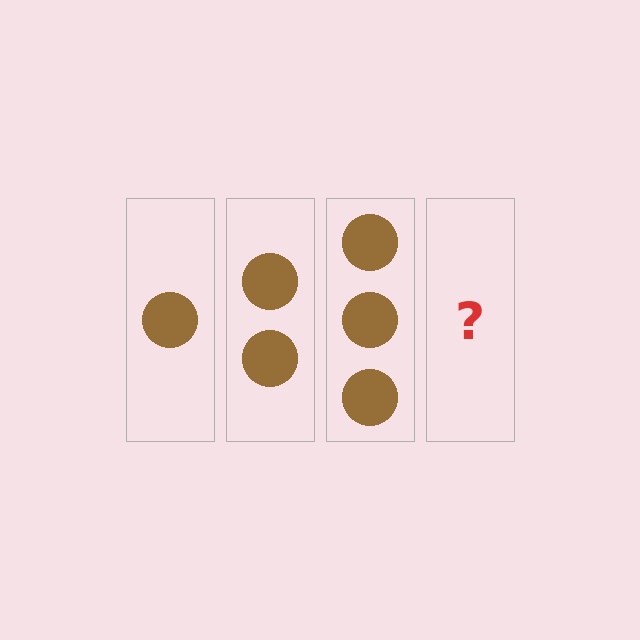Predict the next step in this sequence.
The next step is 4 circles.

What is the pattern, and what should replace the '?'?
The pattern is that each step adds one more circle. The '?' should be 4 circles.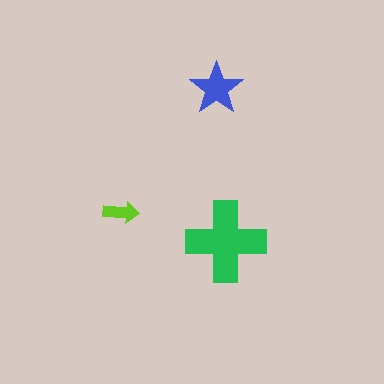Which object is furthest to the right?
The green cross is rightmost.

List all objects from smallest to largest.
The lime arrow, the blue star, the green cross.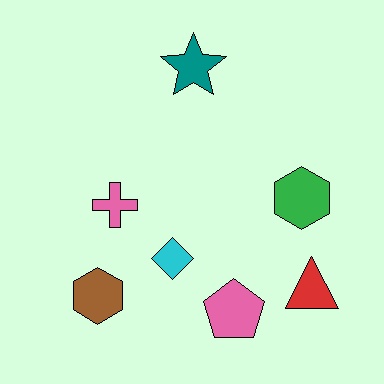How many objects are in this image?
There are 7 objects.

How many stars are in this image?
There is 1 star.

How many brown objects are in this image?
There is 1 brown object.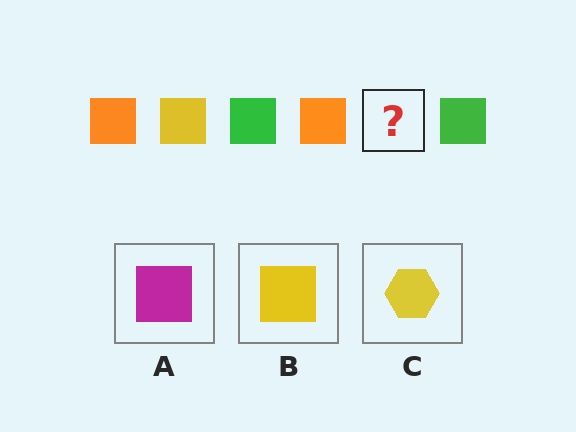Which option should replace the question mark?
Option B.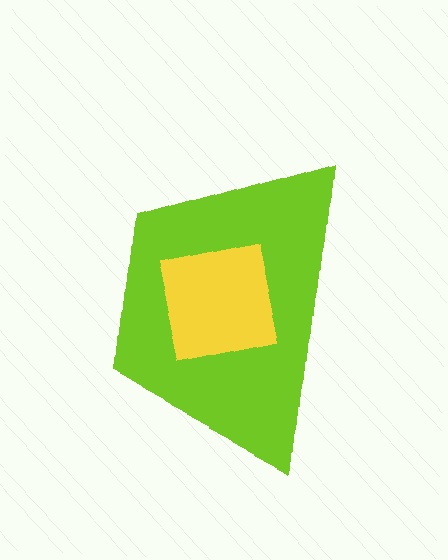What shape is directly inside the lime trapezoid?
The yellow square.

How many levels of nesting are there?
2.